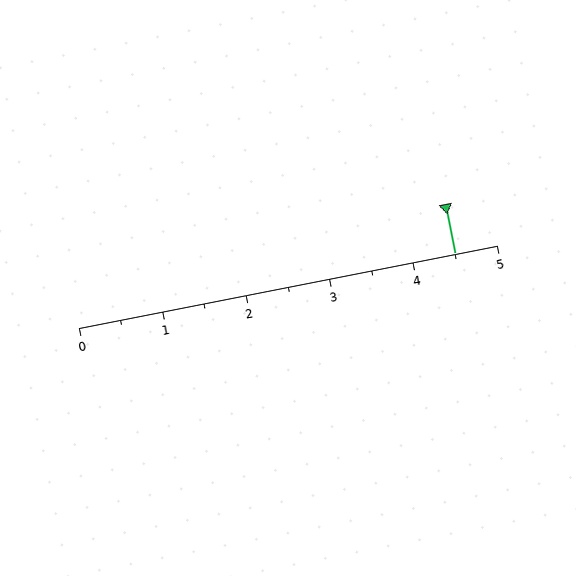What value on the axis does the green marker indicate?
The marker indicates approximately 4.5.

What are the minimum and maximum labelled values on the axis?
The axis runs from 0 to 5.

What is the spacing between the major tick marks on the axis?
The major ticks are spaced 1 apart.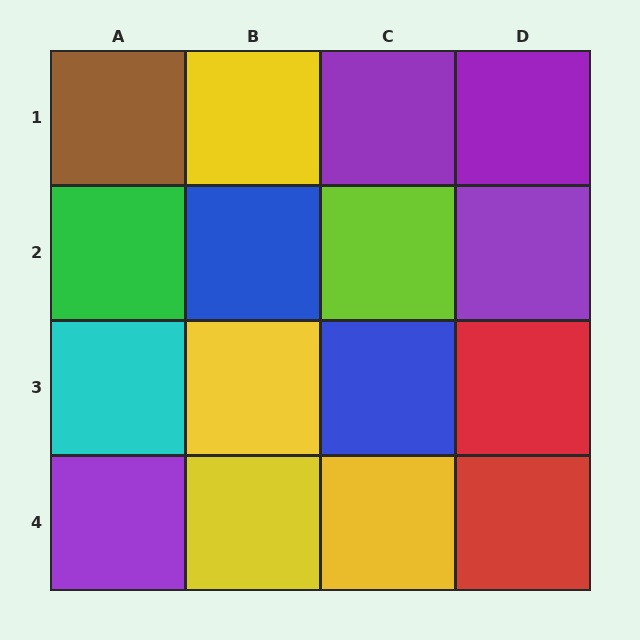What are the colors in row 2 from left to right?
Green, blue, lime, purple.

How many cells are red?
2 cells are red.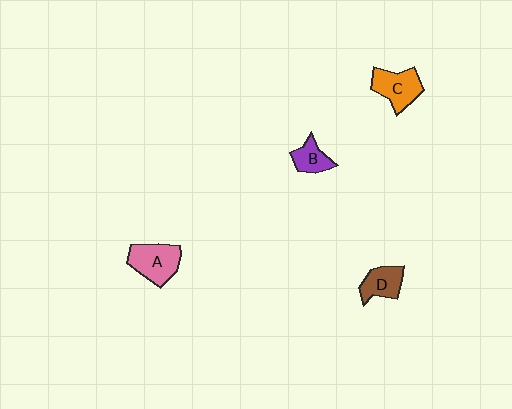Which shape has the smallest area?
Shape B (purple).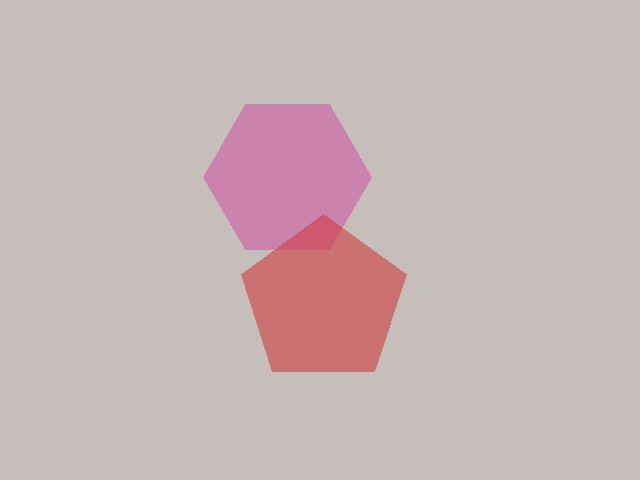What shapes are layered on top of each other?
The layered shapes are: a magenta hexagon, a red pentagon.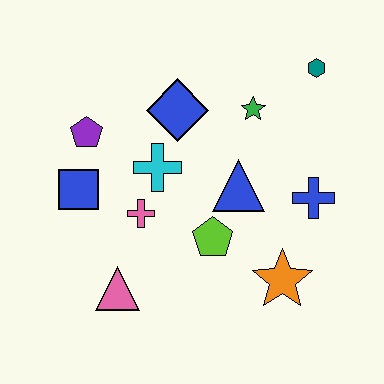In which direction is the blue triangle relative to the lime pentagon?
The blue triangle is above the lime pentagon.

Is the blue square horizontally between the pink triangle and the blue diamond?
No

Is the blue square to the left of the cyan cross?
Yes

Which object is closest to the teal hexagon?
The green star is closest to the teal hexagon.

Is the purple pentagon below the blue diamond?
Yes